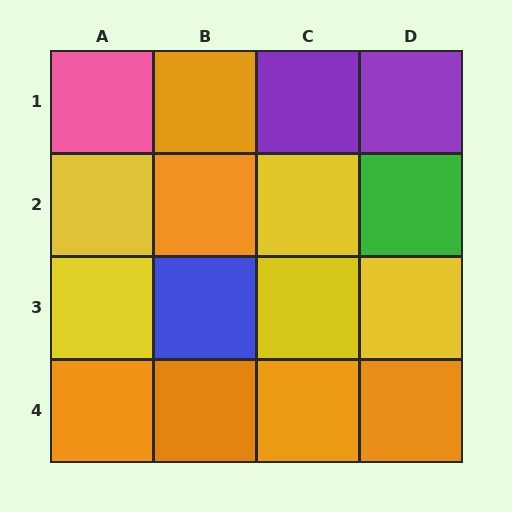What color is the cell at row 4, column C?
Orange.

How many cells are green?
1 cell is green.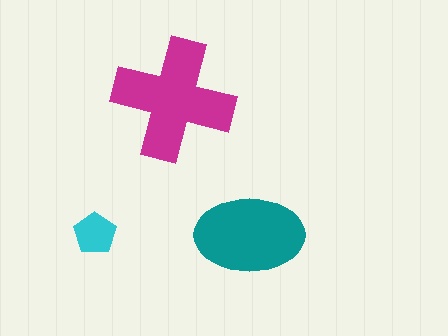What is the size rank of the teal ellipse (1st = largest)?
2nd.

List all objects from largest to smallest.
The magenta cross, the teal ellipse, the cyan pentagon.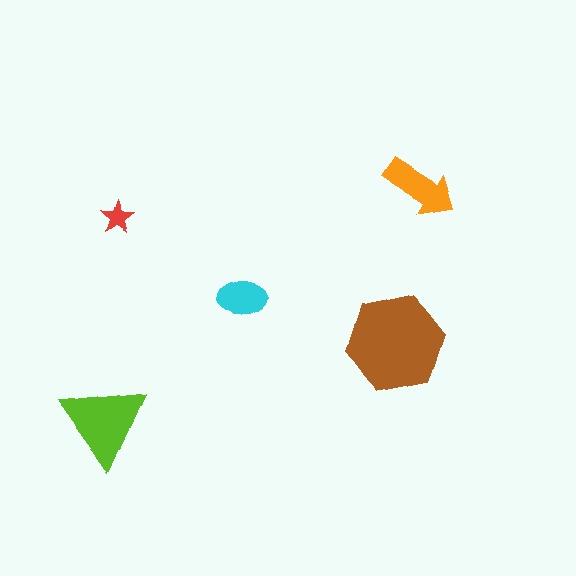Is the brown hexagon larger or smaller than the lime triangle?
Larger.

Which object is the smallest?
The red star.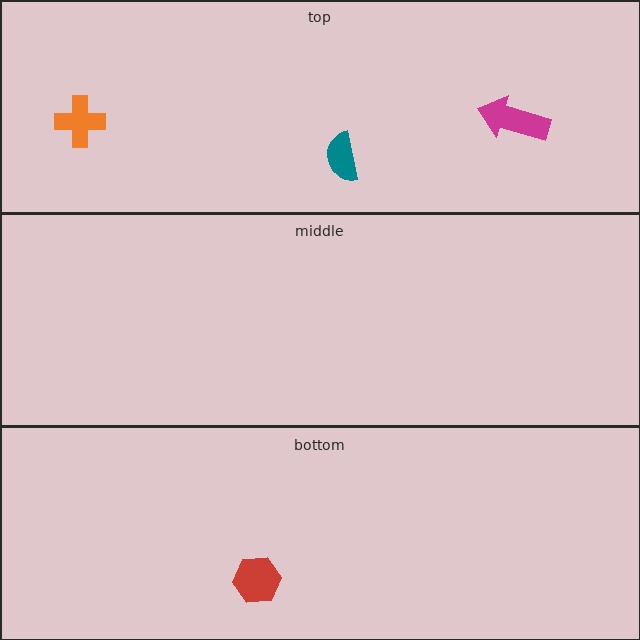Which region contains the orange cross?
The top region.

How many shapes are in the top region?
3.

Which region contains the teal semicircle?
The top region.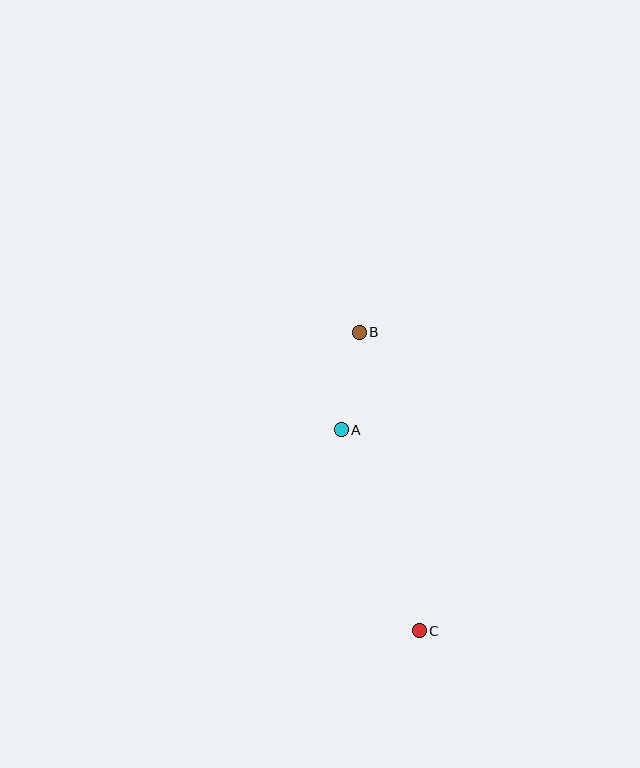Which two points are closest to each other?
Points A and B are closest to each other.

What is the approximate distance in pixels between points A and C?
The distance between A and C is approximately 216 pixels.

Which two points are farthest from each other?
Points B and C are farthest from each other.